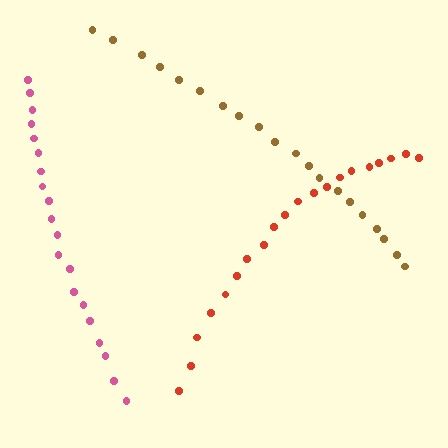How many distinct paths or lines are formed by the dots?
There are 3 distinct paths.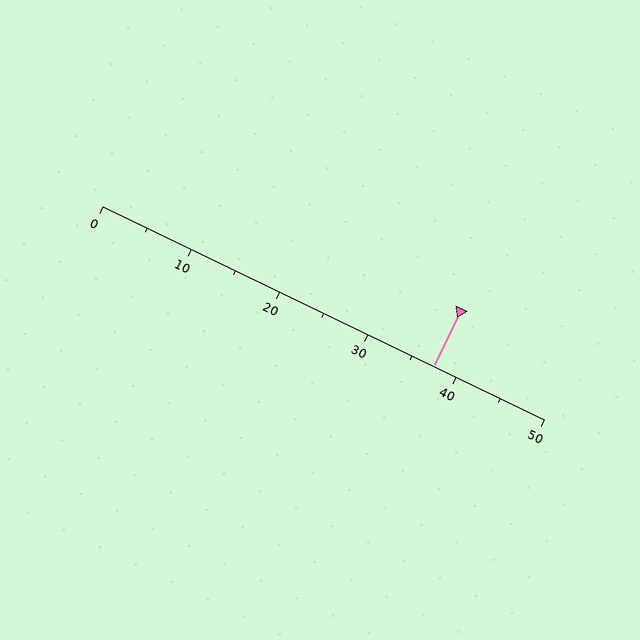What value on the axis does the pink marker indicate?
The marker indicates approximately 37.5.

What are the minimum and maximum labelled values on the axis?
The axis runs from 0 to 50.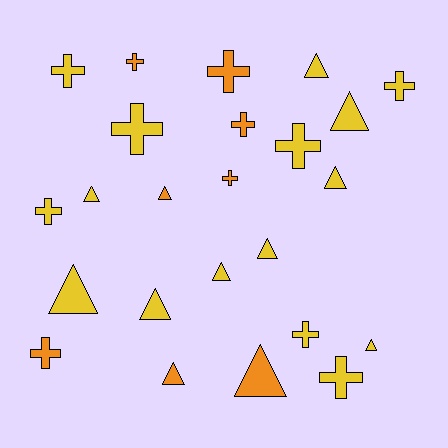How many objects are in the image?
There are 24 objects.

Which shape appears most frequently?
Triangle, with 12 objects.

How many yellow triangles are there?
There are 9 yellow triangles.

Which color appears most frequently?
Yellow, with 16 objects.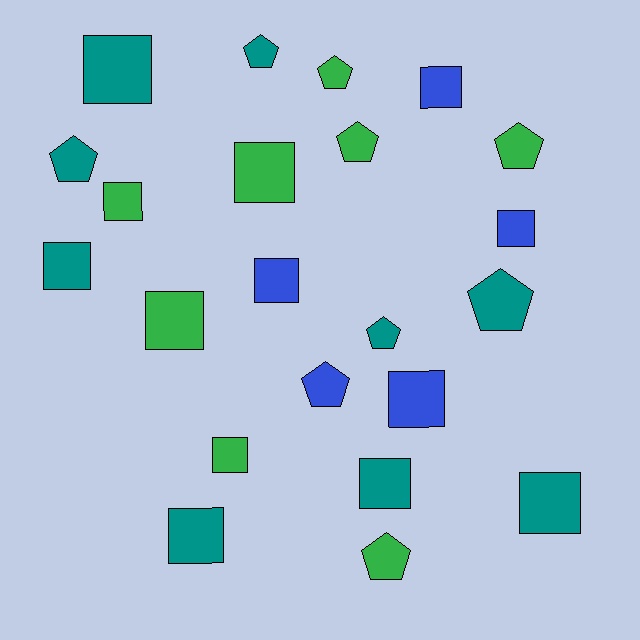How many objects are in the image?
There are 22 objects.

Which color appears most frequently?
Teal, with 9 objects.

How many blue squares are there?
There are 4 blue squares.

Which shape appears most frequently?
Square, with 13 objects.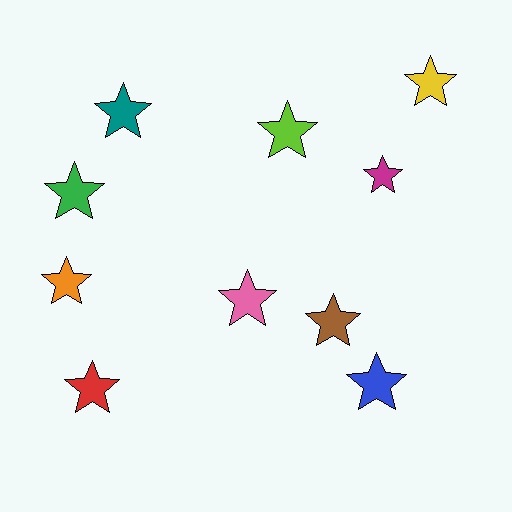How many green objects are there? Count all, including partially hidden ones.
There is 1 green object.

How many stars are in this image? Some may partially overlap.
There are 10 stars.